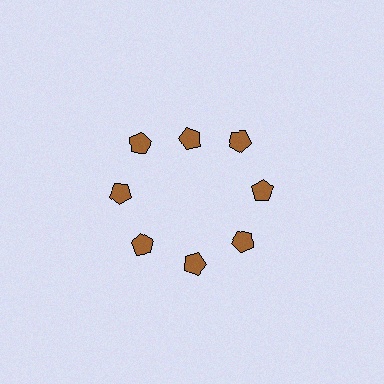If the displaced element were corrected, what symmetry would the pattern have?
It would have 8-fold rotational symmetry — the pattern would map onto itself every 45 degrees.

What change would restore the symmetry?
The symmetry would be restored by moving it outward, back onto the ring so that all 8 pentagons sit at equal angles and equal distance from the center.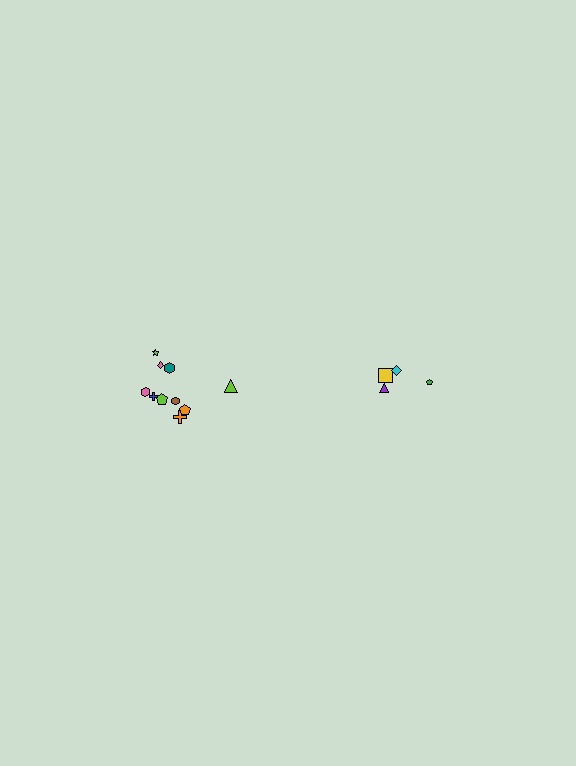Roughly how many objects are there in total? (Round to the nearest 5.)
Roughly 15 objects in total.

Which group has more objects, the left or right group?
The left group.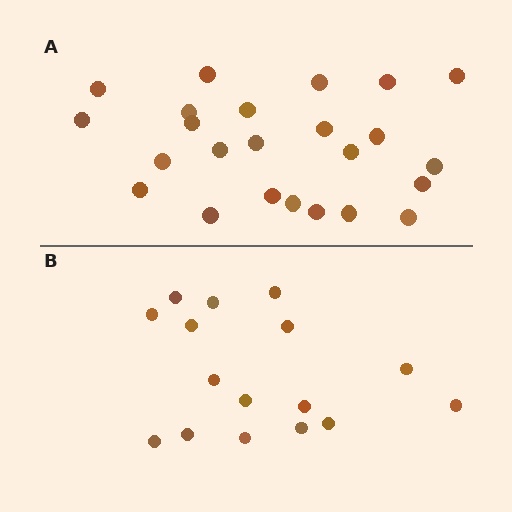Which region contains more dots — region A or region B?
Region A (the top region) has more dots.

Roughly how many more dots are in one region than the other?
Region A has roughly 8 or so more dots than region B.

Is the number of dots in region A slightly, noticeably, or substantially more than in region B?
Region A has substantially more. The ratio is roughly 1.5 to 1.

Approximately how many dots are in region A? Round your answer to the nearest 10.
About 20 dots. (The exact count is 24, which rounds to 20.)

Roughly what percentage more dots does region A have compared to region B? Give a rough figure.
About 50% more.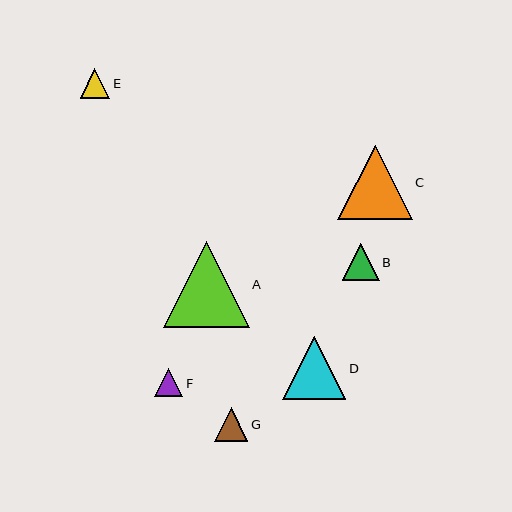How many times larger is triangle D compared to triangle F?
Triangle D is approximately 2.3 times the size of triangle F.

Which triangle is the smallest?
Triangle F is the smallest with a size of approximately 28 pixels.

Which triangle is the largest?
Triangle A is the largest with a size of approximately 85 pixels.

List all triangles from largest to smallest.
From largest to smallest: A, C, D, B, G, E, F.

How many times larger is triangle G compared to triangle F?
Triangle G is approximately 1.2 times the size of triangle F.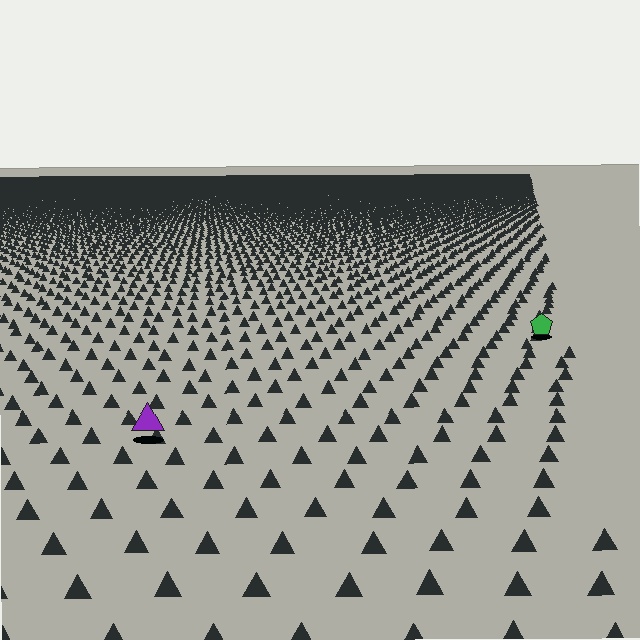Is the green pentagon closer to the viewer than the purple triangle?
No. The purple triangle is closer — you can tell from the texture gradient: the ground texture is coarser near it.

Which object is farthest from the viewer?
The green pentagon is farthest from the viewer. It appears smaller and the ground texture around it is denser.